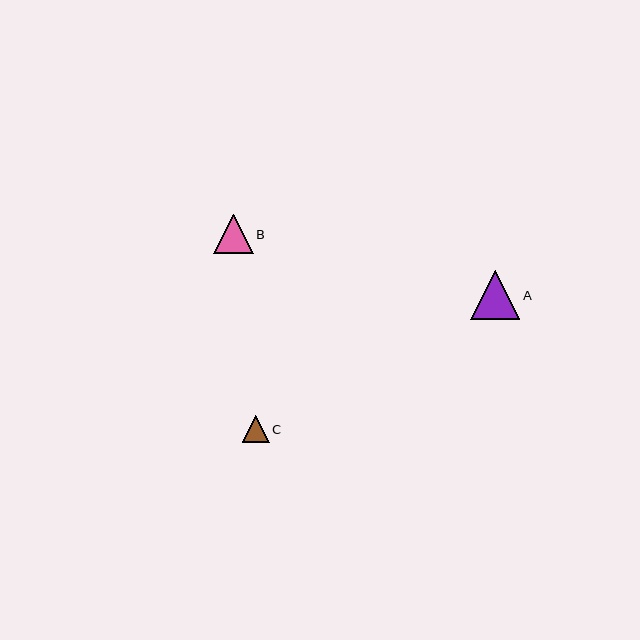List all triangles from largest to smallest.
From largest to smallest: A, B, C.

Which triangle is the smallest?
Triangle C is the smallest with a size of approximately 27 pixels.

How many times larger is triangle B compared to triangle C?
Triangle B is approximately 1.5 times the size of triangle C.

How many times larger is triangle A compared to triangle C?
Triangle A is approximately 1.8 times the size of triangle C.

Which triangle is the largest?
Triangle A is the largest with a size of approximately 49 pixels.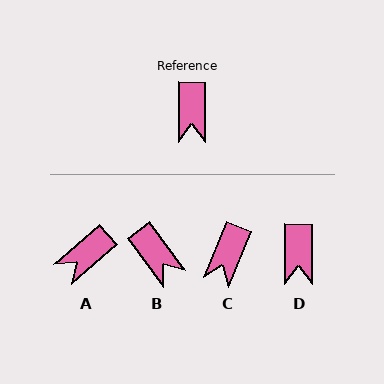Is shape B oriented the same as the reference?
No, it is off by about 36 degrees.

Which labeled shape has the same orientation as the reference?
D.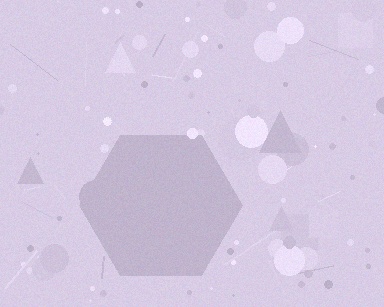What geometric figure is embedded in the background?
A hexagon is embedded in the background.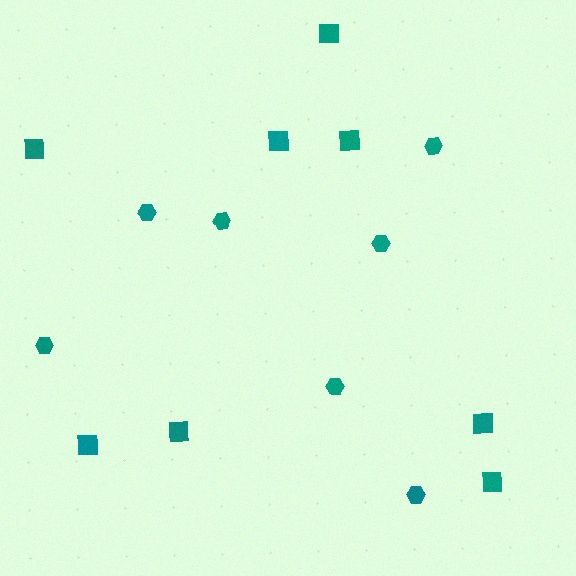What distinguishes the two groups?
There are 2 groups: one group of hexagons (7) and one group of squares (8).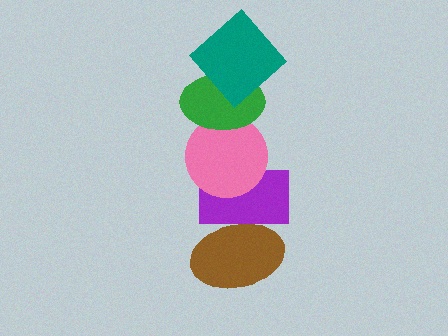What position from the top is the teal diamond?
The teal diamond is 1st from the top.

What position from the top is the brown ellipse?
The brown ellipse is 5th from the top.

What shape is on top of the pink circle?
The green ellipse is on top of the pink circle.